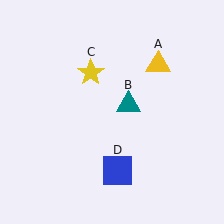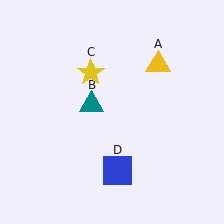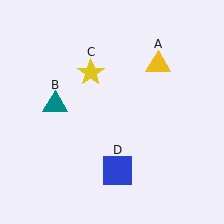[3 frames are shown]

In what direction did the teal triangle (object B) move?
The teal triangle (object B) moved left.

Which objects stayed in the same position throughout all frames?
Yellow triangle (object A) and yellow star (object C) and blue square (object D) remained stationary.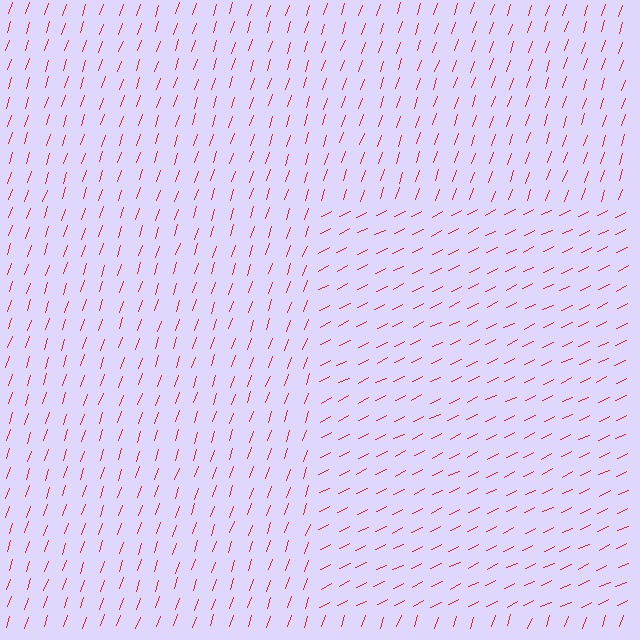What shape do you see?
I see a rectangle.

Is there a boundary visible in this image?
Yes, there is a texture boundary formed by a change in line orientation.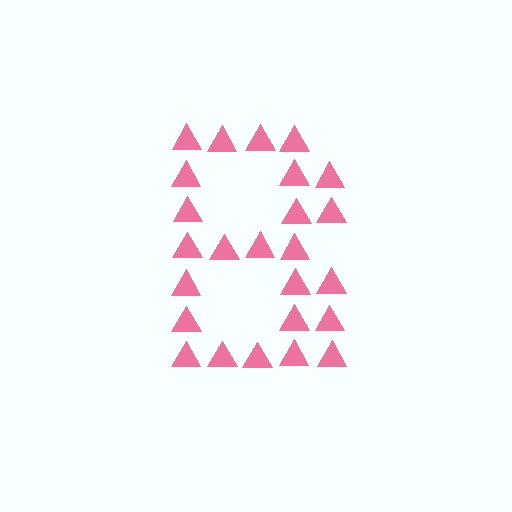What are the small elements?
The small elements are triangles.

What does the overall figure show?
The overall figure shows the letter B.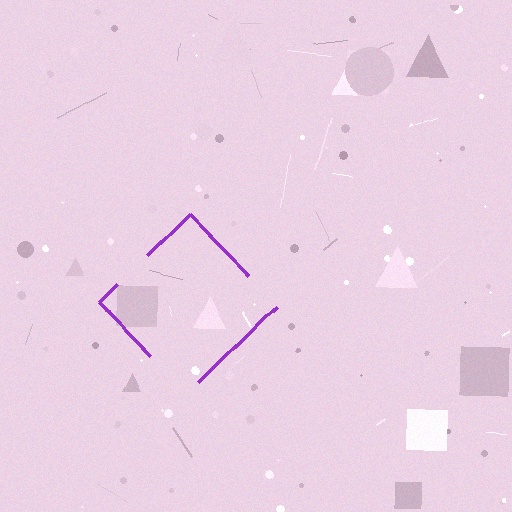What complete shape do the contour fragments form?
The contour fragments form a diamond.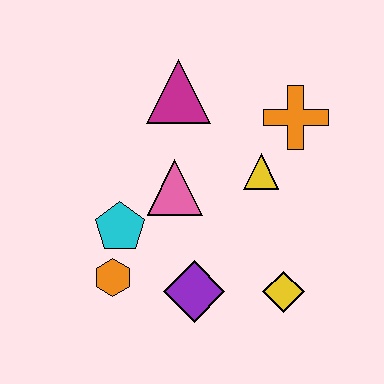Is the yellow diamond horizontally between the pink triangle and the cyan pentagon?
No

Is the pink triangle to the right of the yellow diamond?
No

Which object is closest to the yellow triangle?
The orange cross is closest to the yellow triangle.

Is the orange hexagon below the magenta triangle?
Yes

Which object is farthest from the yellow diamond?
The magenta triangle is farthest from the yellow diamond.